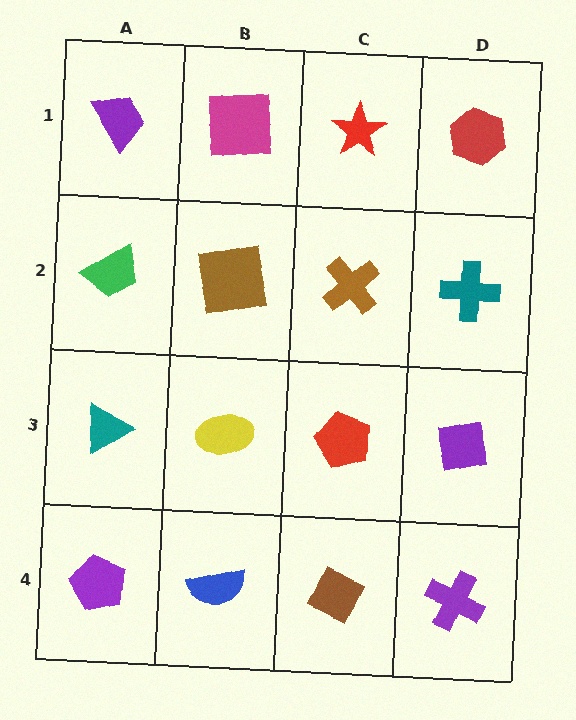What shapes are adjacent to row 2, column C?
A red star (row 1, column C), a red pentagon (row 3, column C), a brown square (row 2, column B), a teal cross (row 2, column D).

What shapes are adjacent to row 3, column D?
A teal cross (row 2, column D), a purple cross (row 4, column D), a red pentagon (row 3, column C).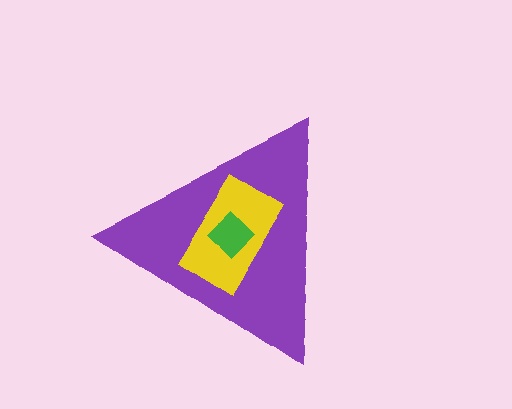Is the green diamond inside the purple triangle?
Yes.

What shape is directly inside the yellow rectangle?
The green diamond.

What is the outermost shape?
The purple triangle.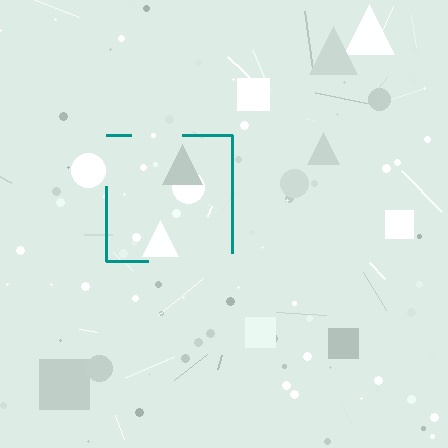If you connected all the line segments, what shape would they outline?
They would outline a square.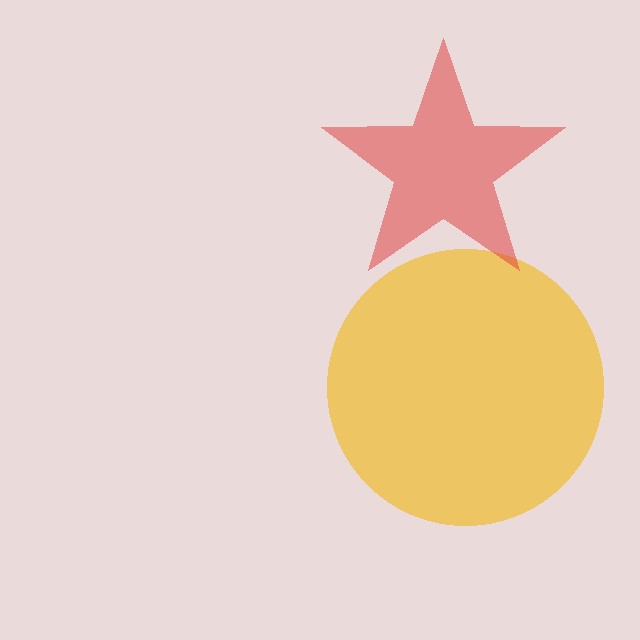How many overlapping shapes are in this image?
There are 2 overlapping shapes in the image.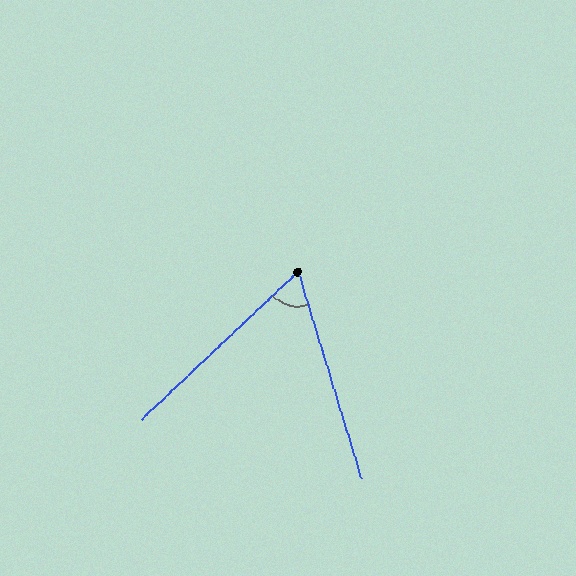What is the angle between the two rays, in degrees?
Approximately 63 degrees.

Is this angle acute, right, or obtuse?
It is acute.